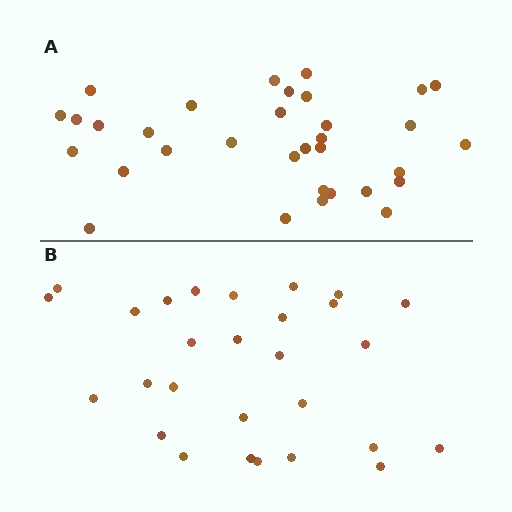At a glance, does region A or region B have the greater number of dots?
Region A (the top region) has more dots.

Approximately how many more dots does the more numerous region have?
Region A has about 5 more dots than region B.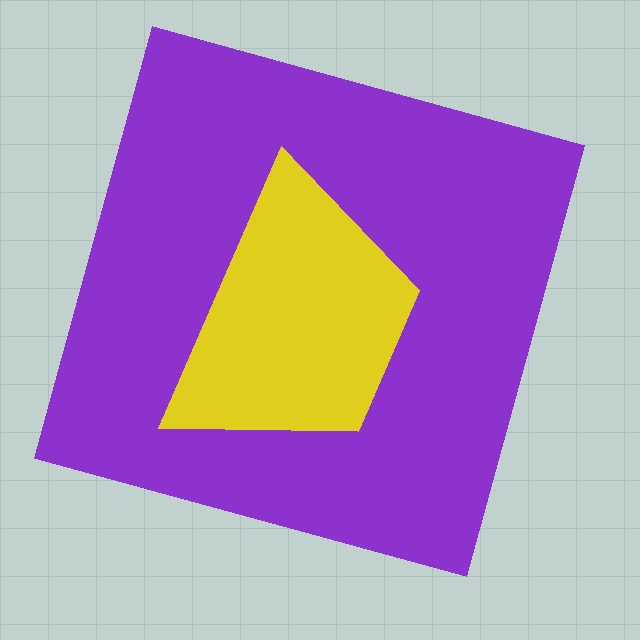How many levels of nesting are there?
2.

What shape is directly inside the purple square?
The yellow trapezoid.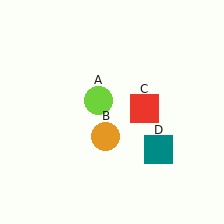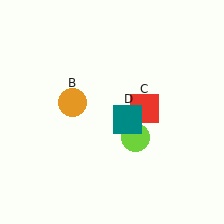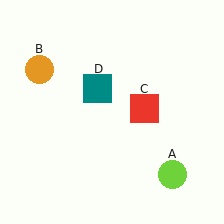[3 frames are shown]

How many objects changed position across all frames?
3 objects changed position: lime circle (object A), orange circle (object B), teal square (object D).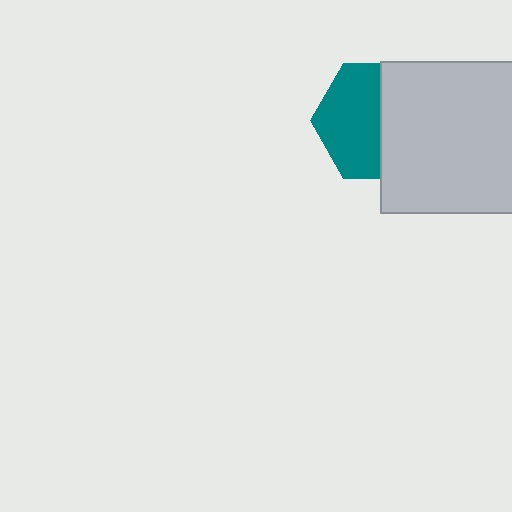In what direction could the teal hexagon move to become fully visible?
The teal hexagon could move left. That would shift it out from behind the light gray rectangle entirely.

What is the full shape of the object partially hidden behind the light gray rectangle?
The partially hidden object is a teal hexagon.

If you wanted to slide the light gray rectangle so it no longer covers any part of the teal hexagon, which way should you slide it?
Slide it right — that is the most direct way to separate the two shapes.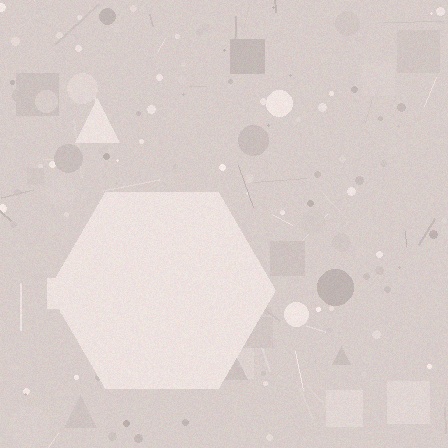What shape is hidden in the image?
A hexagon is hidden in the image.